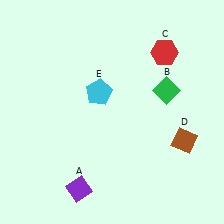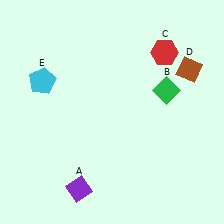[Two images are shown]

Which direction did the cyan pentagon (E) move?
The cyan pentagon (E) moved left.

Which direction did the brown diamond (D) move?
The brown diamond (D) moved up.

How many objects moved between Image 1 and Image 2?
2 objects moved between the two images.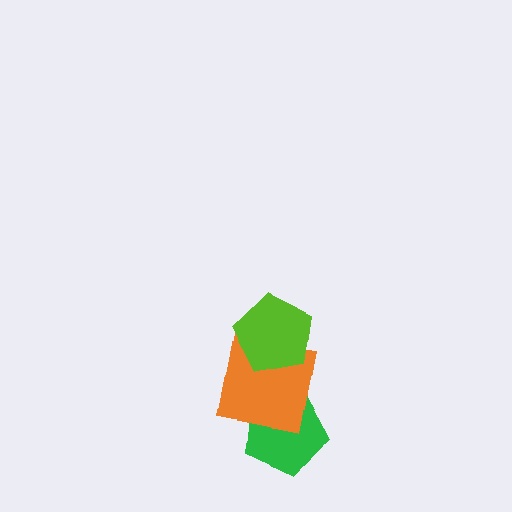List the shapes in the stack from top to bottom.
From top to bottom: the lime pentagon, the orange square, the green pentagon.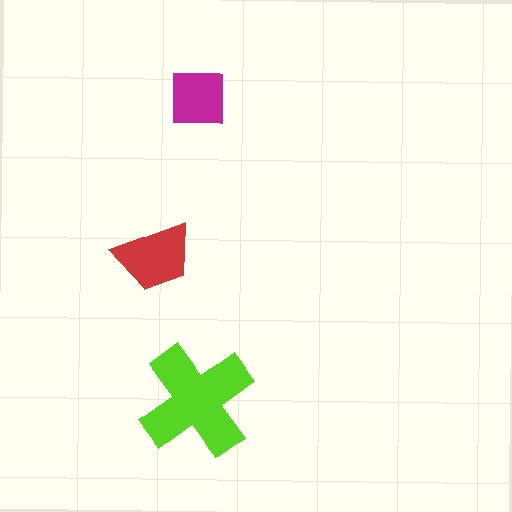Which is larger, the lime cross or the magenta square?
The lime cross.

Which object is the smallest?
The magenta square.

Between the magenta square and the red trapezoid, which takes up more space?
The red trapezoid.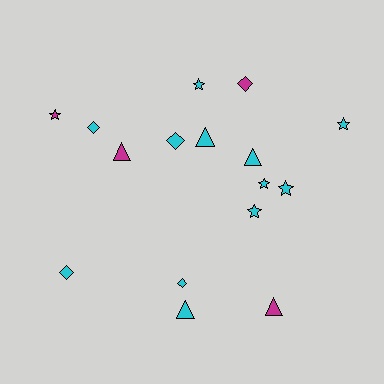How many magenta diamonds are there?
There is 1 magenta diamond.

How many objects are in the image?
There are 16 objects.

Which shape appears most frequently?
Star, with 6 objects.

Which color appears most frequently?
Cyan, with 12 objects.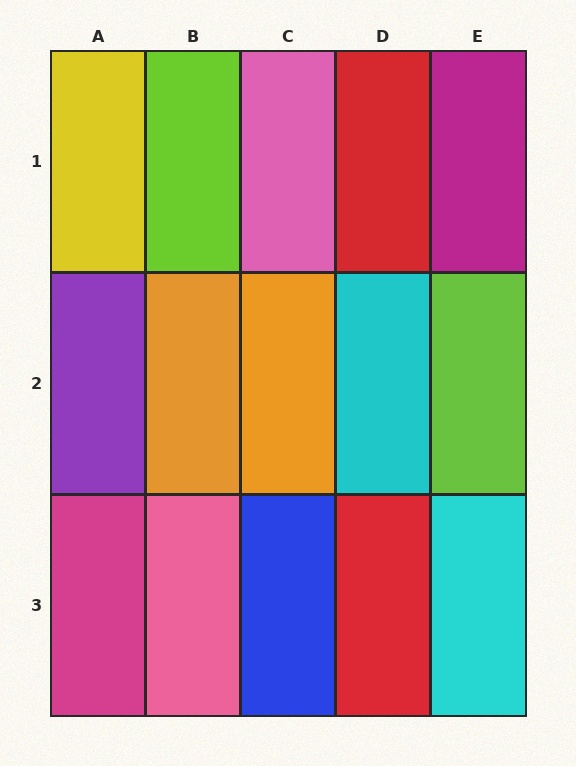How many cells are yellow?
1 cell is yellow.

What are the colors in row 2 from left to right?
Purple, orange, orange, cyan, lime.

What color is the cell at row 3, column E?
Cyan.